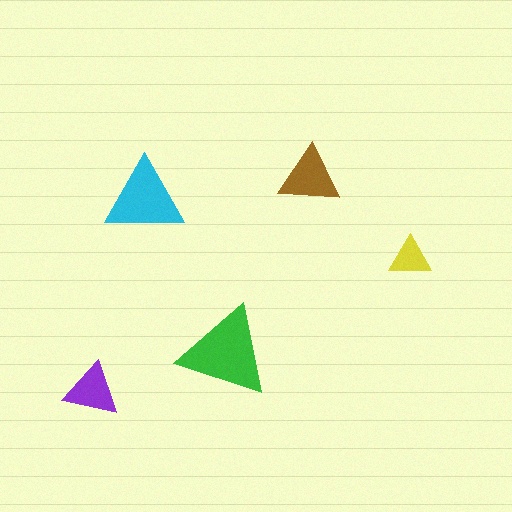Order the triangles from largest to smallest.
the green one, the cyan one, the brown one, the purple one, the yellow one.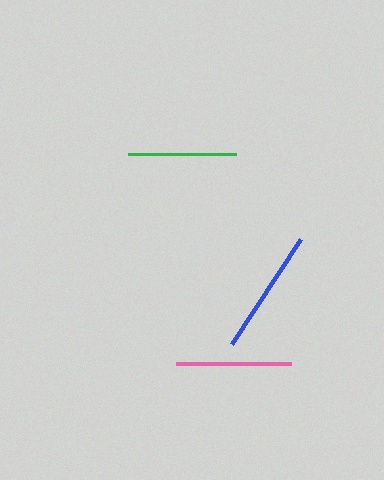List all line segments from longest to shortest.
From longest to shortest: blue, pink, green.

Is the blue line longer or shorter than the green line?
The blue line is longer than the green line.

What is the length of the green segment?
The green segment is approximately 108 pixels long.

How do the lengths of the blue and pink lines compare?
The blue and pink lines are approximately the same length.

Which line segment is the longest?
The blue line is the longest at approximately 126 pixels.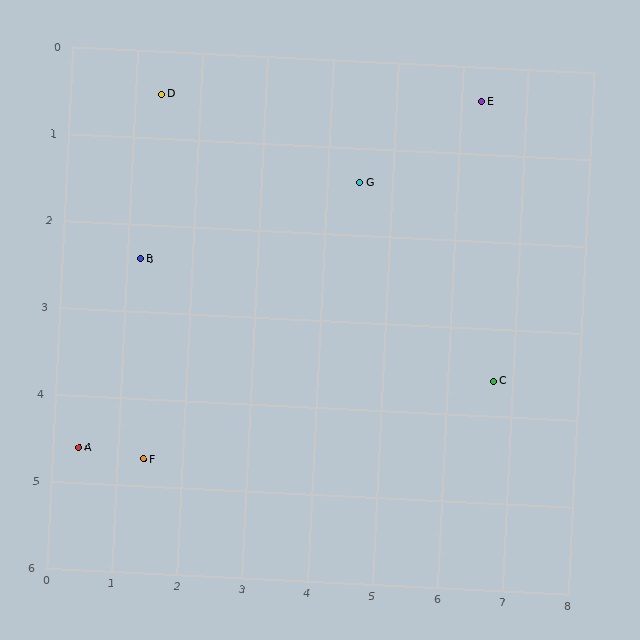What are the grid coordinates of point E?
Point E is at approximately (6.3, 0.4).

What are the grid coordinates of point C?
Point C is at approximately (6.7, 3.6).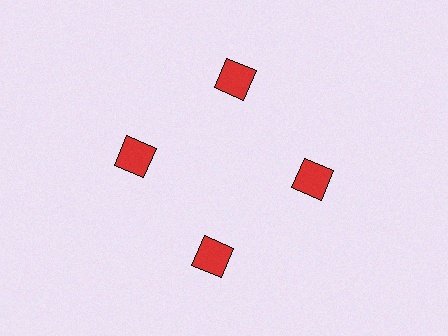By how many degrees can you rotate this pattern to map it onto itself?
The pattern maps onto itself every 90 degrees of rotation.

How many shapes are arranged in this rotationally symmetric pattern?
There are 4 shapes, arranged in 4 groups of 1.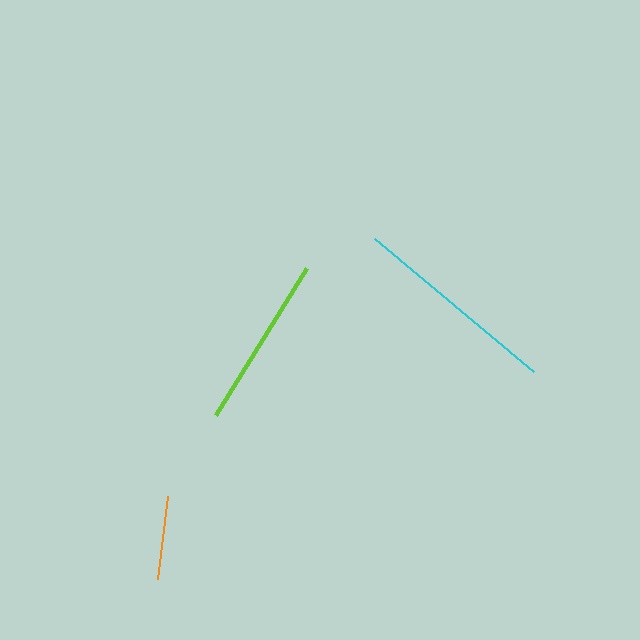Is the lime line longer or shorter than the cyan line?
The cyan line is longer than the lime line.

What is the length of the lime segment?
The lime segment is approximately 173 pixels long.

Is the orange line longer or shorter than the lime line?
The lime line is longer than the orange line.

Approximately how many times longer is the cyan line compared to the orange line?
The cyan line is approximately 2.5 times the length of the orange line.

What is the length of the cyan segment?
The cyan segment is approximately 208 pixels long.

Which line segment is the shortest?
The orange line is the shortest at approximately 84 pixels.